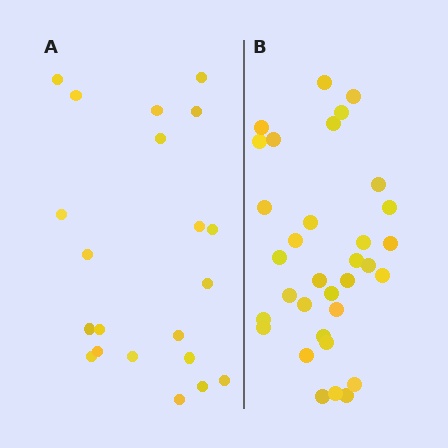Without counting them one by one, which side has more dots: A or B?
Region B (the right region) has more dots.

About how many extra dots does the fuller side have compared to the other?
Region B has roughly 12 or so more dots than region A.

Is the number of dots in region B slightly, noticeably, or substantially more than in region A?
Region B has substantially more. The ratio is roughly 1.6 to 1.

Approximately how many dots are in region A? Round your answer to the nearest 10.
About 20 dots. (The exact count is 21, which rounds to 20.)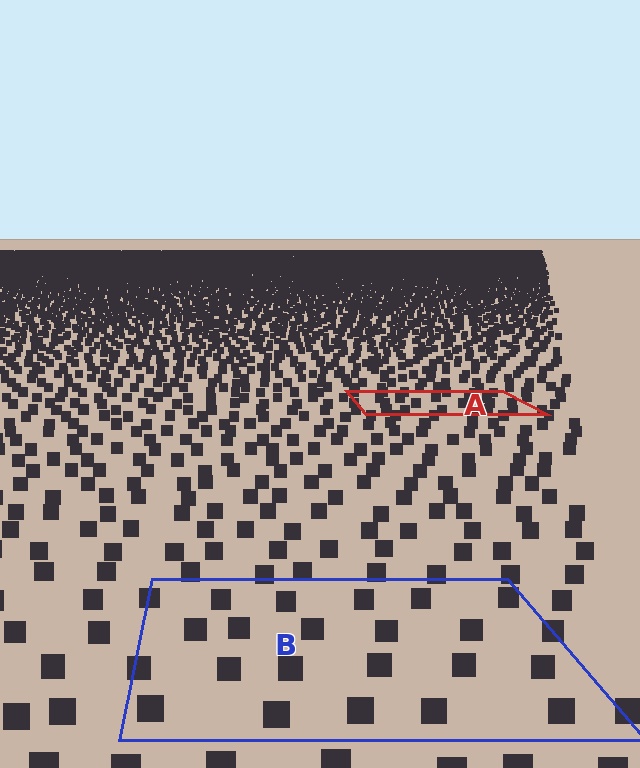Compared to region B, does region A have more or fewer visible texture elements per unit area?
Region A has more texture elements per unit area — they are packed more densely because it is farther away.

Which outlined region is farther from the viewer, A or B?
Region A is farther from the viewer — the texture elements inside it appear smaller and more densely packed.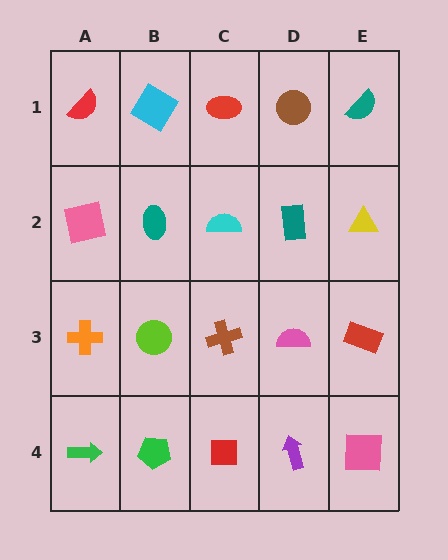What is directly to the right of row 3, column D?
A red rectangle.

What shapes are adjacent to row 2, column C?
A red ellipse (row 1, column C), a brown cross (row 3, column C), a teal ellipse (row 2, column B), a teal rectangle (row 2, column D).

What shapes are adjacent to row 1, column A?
A pink square (row 2, column A), a cyan diamond (row 1, column B).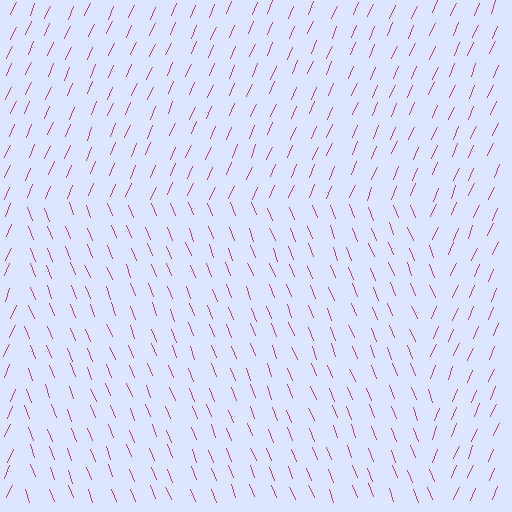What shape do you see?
I see a rectangle.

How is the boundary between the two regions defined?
The boundary is defined purely by a change in line orientation (approximately 45 degrees difference). All lines are the same color and thickness.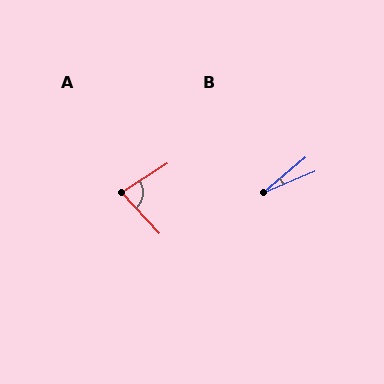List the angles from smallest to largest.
B (18°), A (80°).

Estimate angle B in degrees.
Approximately 18 degrees.